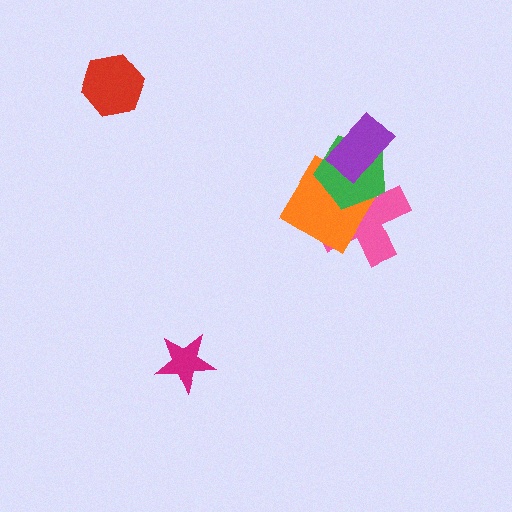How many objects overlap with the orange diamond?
2 objects overlap with the orange diamond.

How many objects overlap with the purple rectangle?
1 object overlaps with the purple rectangle.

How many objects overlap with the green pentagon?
3 objects overlap with the green pentagon.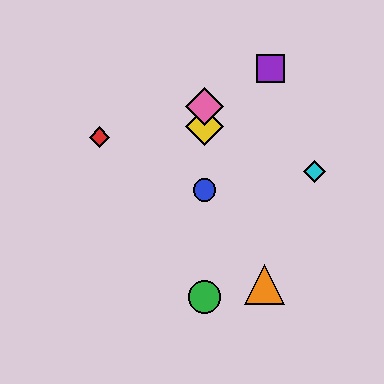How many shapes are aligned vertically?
4 shapes (the blue circle, the green circle, the yellow diamond, the pink diamond) are aligned vertically.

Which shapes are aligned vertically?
The blue circle, the green circle, the yellow diamond, the pink diamond are aligned vertically.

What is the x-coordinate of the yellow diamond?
The yellow diamond is at x≈204.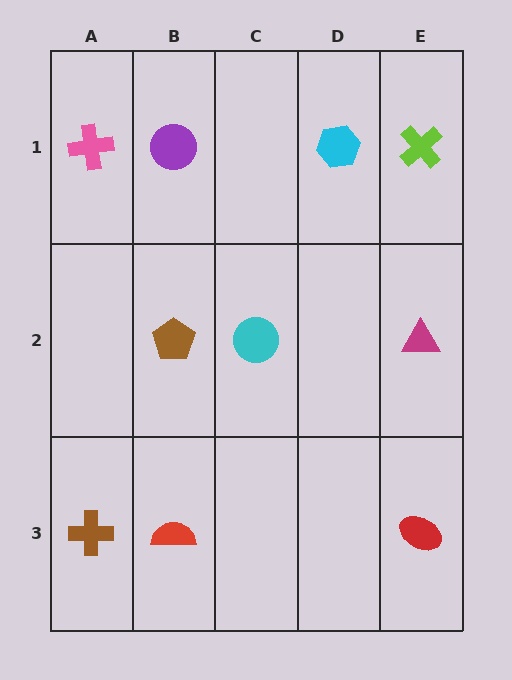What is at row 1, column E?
A lime cross.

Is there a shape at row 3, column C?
No, that cell is empty.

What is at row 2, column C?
A cyan circle.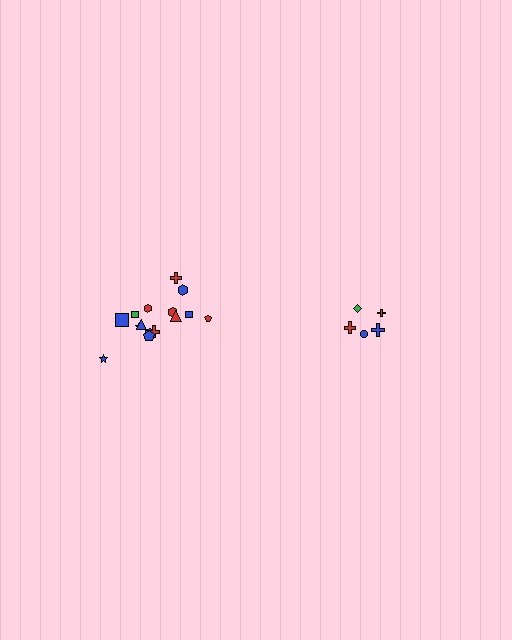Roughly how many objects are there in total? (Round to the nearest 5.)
Roughly 20 objects in total.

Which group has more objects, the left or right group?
The left group.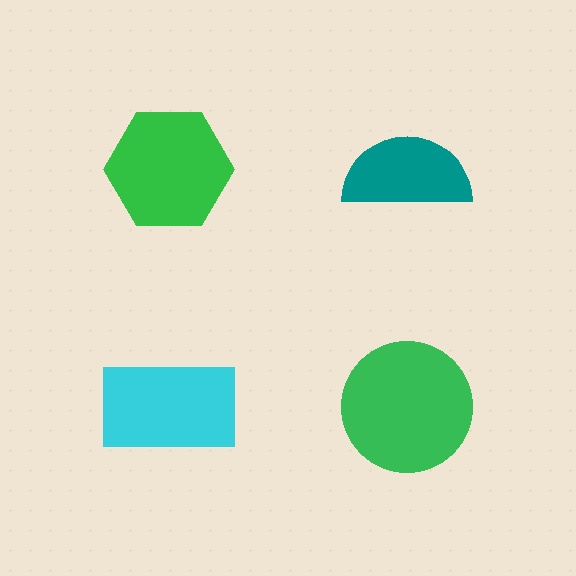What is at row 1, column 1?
A green hexagon.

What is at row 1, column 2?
A teal semicircle.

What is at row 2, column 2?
A green circle.